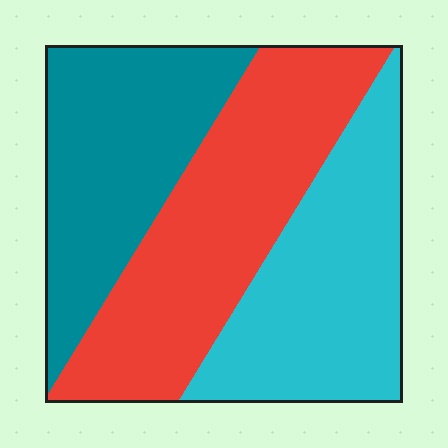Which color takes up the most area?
Red, at roughly 40%.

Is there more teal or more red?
Red.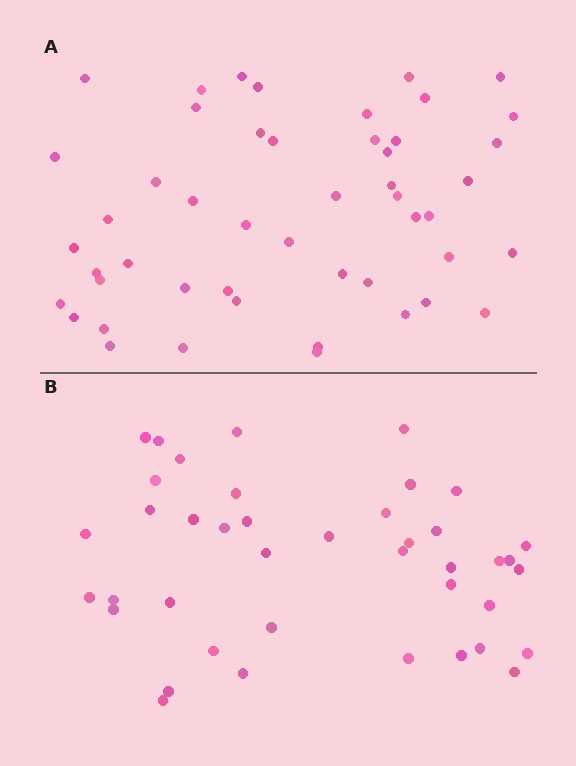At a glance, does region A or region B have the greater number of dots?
Region A (the top region) has more dots.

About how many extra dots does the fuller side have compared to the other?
Region A has roughly 8 or so more dots than region B.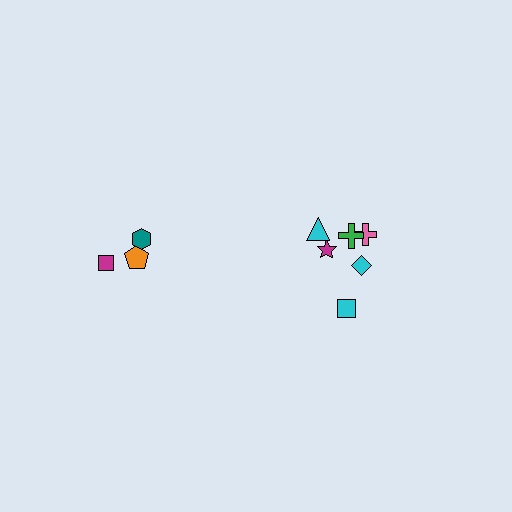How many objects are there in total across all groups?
There are 9 objects.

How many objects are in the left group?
There are 3 objects.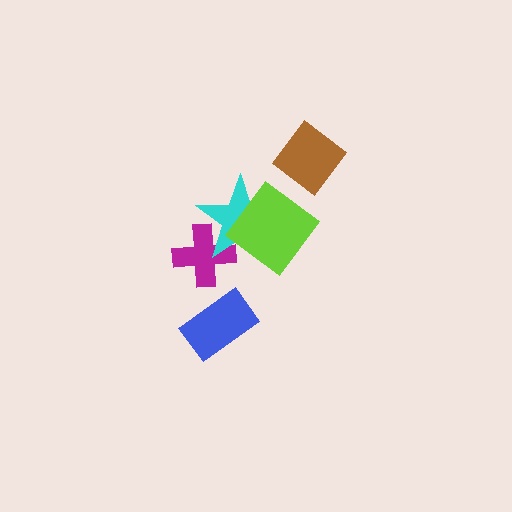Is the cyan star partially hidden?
Yes, it is partially covered by another shape.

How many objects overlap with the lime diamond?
1 object overlaps with the lime diamond.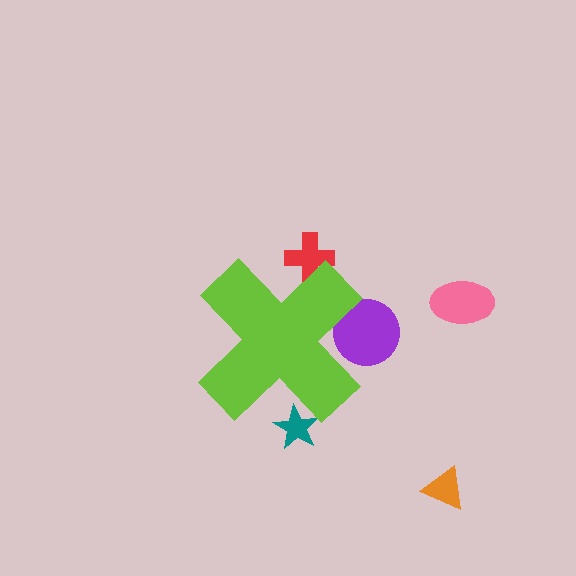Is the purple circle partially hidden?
Yes, the purple circle is partially hidden behind the lime cross.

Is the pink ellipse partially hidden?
No, the pink ellipse is fully visible.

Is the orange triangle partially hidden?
No, the orange triangle is fully visible.